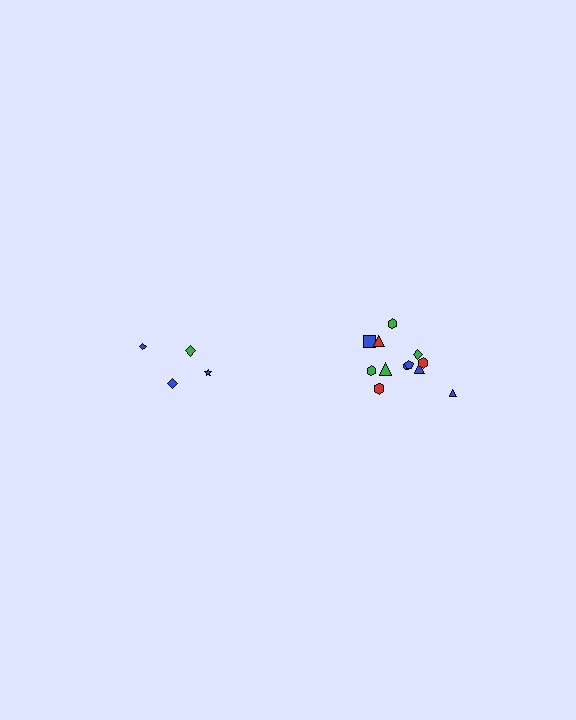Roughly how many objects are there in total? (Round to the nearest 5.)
Roughly 15 objects in total.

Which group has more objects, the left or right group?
The right group.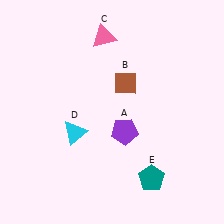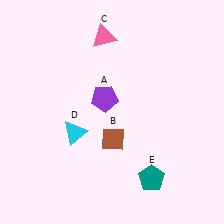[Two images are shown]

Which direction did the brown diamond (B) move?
The brown diamond (B) moved down.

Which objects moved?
The objects that moved are: the purple pentagon (A), the brown diamond (B).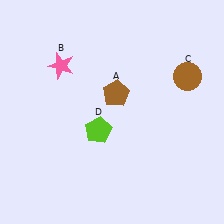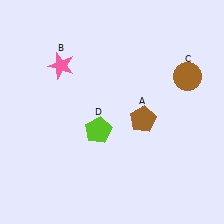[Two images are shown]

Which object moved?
The brown pentagon (A) moved right.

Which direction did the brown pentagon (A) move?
The brown pentagon (A) moved right.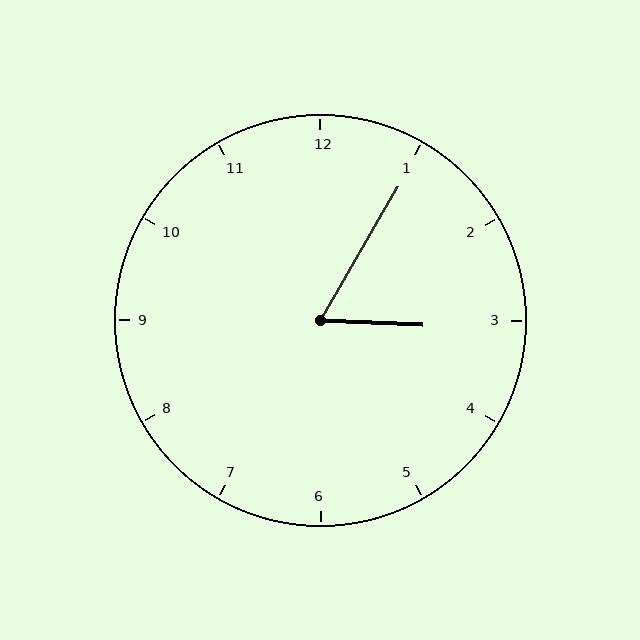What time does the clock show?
3:05.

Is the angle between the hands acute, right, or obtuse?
It is acute.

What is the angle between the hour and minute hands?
Approximately 62 degrees.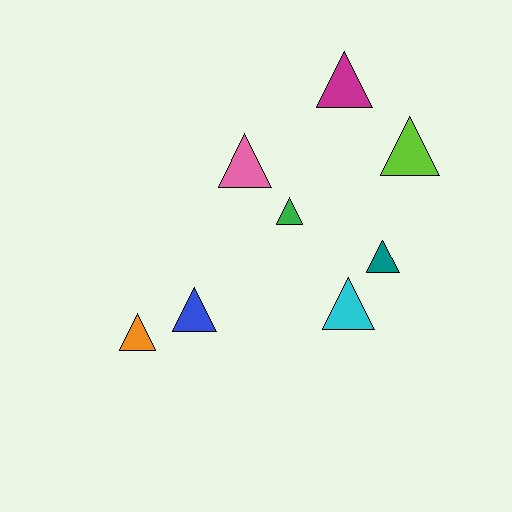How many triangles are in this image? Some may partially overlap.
There are 8 triangles.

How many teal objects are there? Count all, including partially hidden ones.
There is 1 teal object.